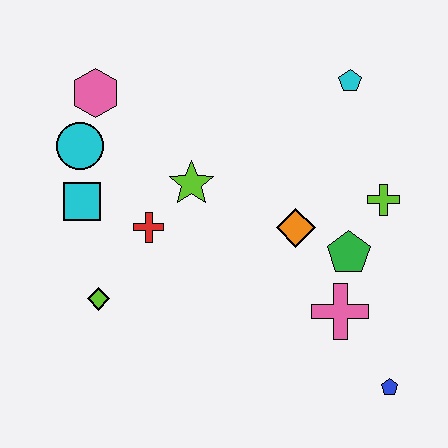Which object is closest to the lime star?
The red cross is closest to the lime star.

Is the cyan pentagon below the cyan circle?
No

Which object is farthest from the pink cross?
The pink hexagon is farthest from the pink cross.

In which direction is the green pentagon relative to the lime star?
The green pentagon is to the right of the lime star.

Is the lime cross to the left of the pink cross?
No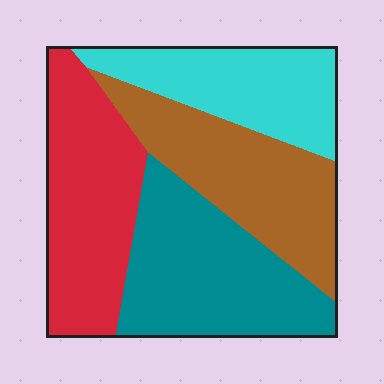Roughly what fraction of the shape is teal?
Teal covers around 30% of the shape.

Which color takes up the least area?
Cyan, at roughly 20%.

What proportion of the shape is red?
Red takes up about one quarter (1/4) of the shape.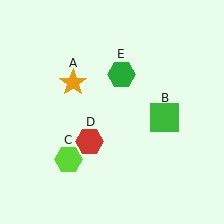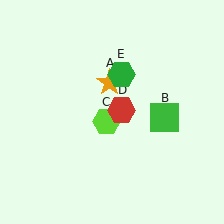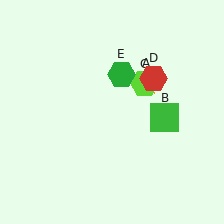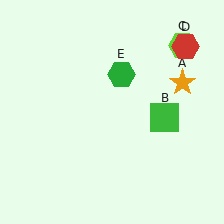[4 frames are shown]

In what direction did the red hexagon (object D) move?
The red hexagon (object D) moved up and to the right.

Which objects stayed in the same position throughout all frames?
Green square (object B) and green hexagon (object E) remained stationary.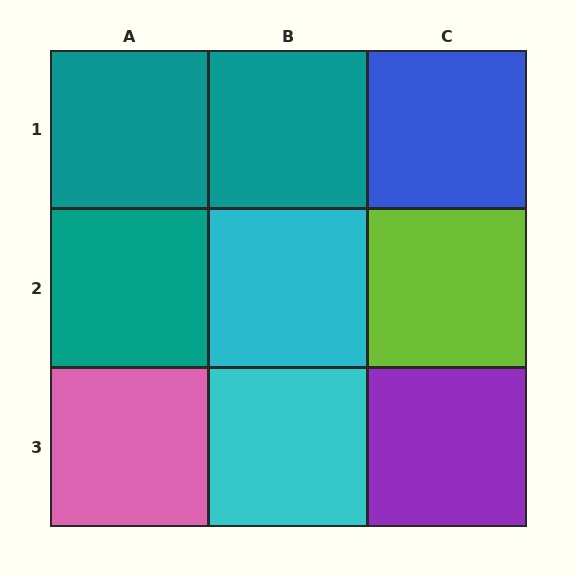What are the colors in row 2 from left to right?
Teal, cyan, lime.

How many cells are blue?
1 cell is blue.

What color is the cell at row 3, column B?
Cyan.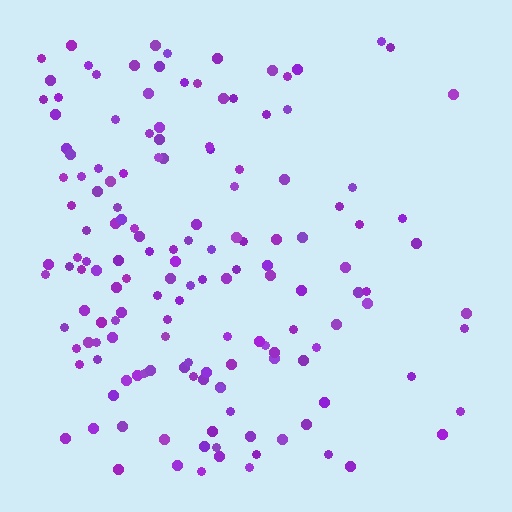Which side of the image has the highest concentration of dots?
The left.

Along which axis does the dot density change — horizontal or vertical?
Horizontal.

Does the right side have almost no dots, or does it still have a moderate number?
Still a moderate number, just noticeably fewer than the left.